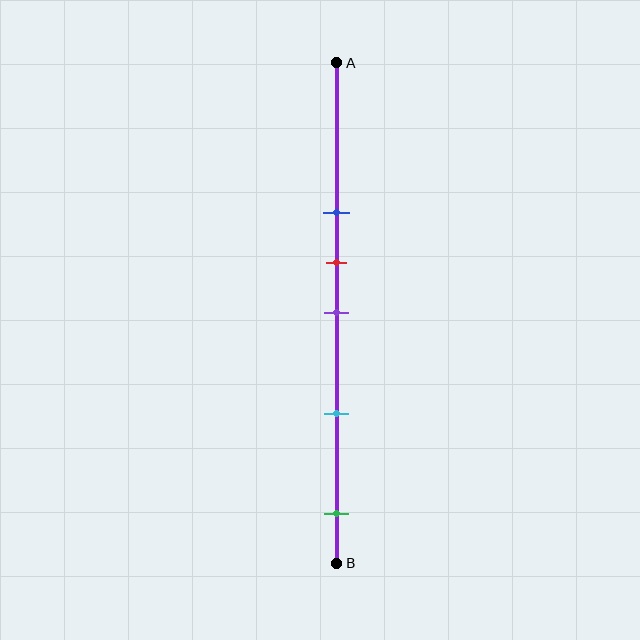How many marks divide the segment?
There are 5 marks dividing the segment.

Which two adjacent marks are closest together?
The red and purple marks are the closest adjacent pair.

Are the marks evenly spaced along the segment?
No, the marks are not evenly spaced.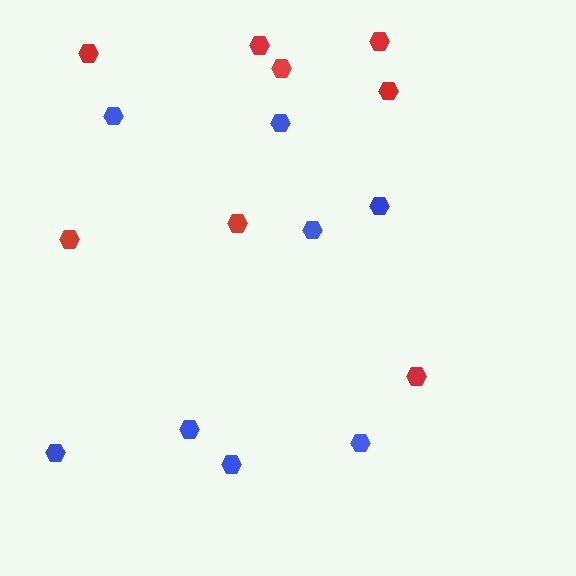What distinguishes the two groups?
There are 2 groups: one group of red hexagons (8) and one group of blue hexagons (8).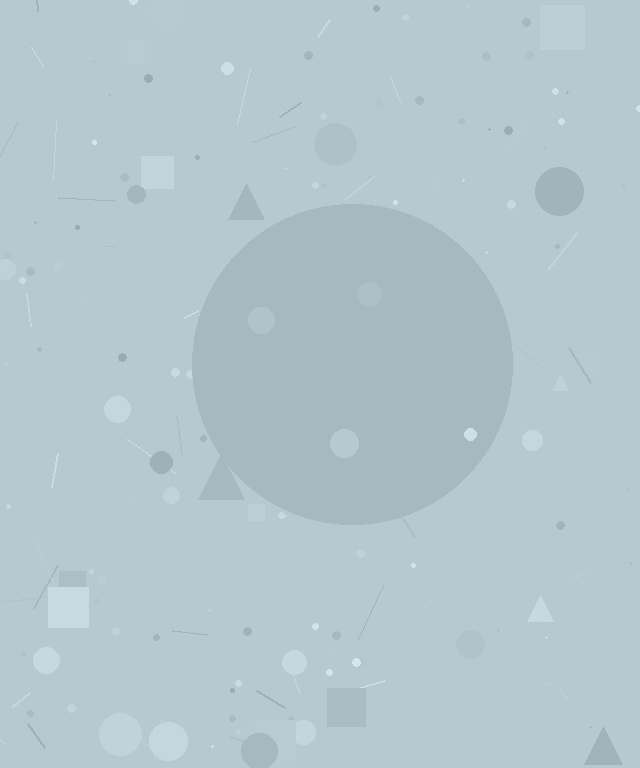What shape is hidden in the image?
A circle is hidden in the image.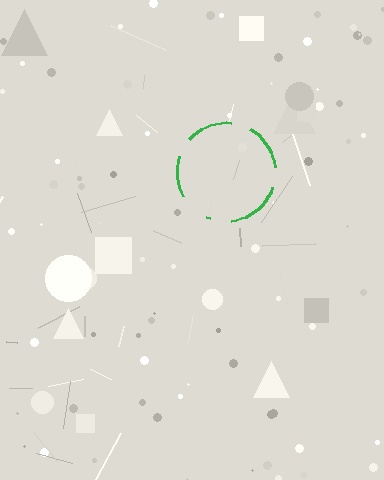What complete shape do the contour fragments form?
The contour fragments form a circle.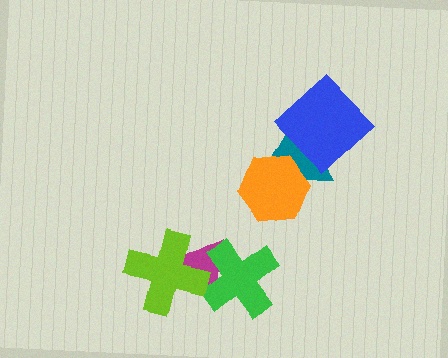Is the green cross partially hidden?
Yes, it is partially covered by another shape.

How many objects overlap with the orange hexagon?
1 object overlaps with the orange hexagon.